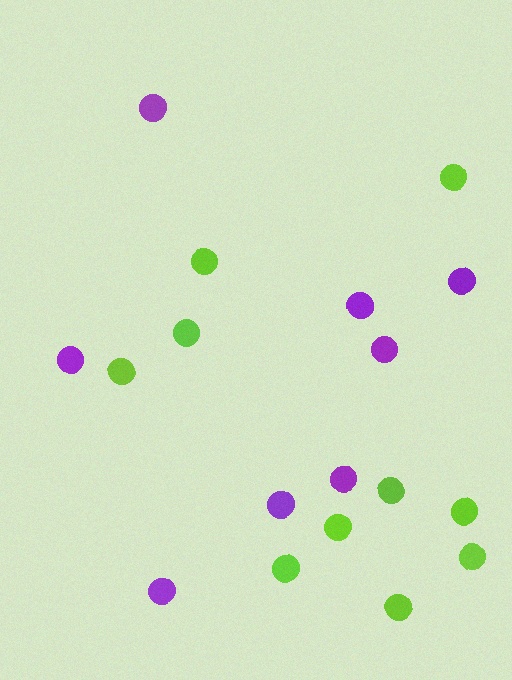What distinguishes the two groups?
There are 2 groups: one group of purple circles (8) and one group of lime circles (10).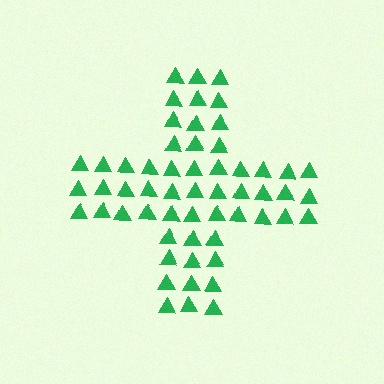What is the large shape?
The large shape is a cross.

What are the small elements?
The small elements are triangles.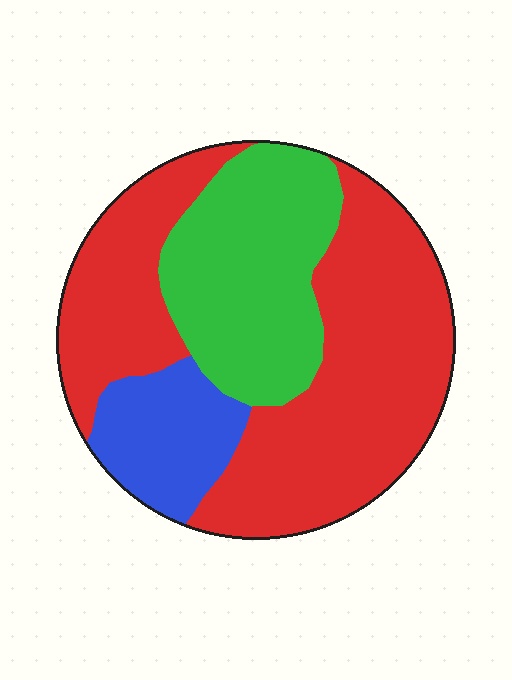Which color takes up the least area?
Blue, at roughly 15%.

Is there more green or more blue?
Green.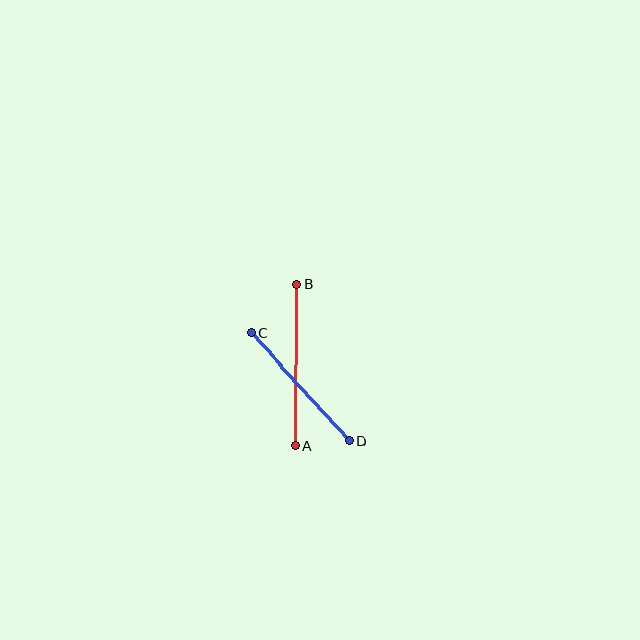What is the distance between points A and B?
The distance is approximately 162 pixels.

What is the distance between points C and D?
The distance is approximately 146 pixels.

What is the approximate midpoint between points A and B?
The midpoint is at approximately (296, 365) pixels.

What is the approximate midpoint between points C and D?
The midpoint is at approximately (300, 387) pixels.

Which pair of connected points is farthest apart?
Points A and B are farthest apart.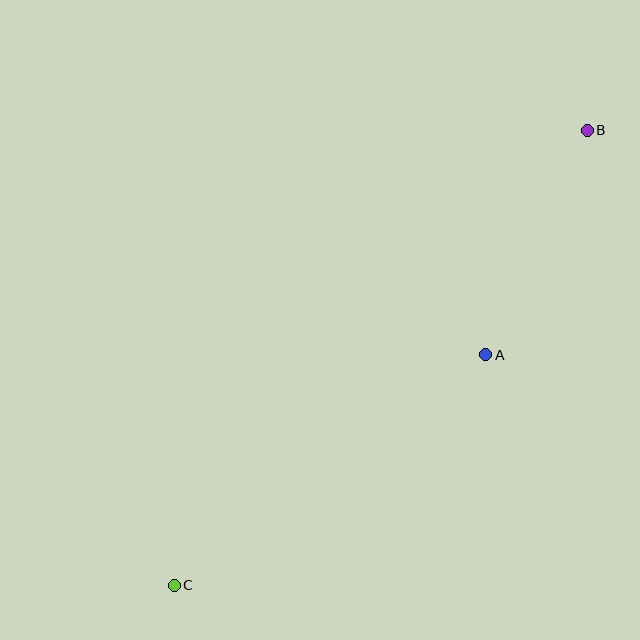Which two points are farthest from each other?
Points B and C are farthest from each other.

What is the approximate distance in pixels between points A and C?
The distance between A and C is approximately 387 pixels.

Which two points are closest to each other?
Points A and B are closest to each other.